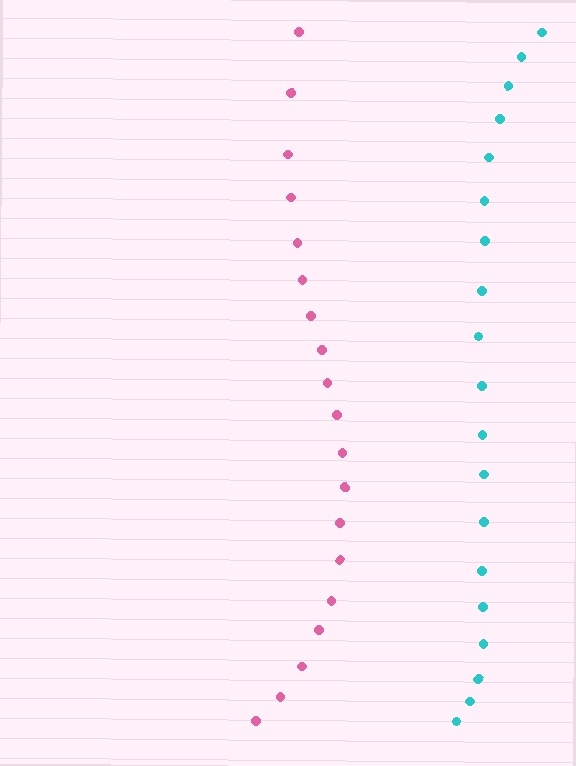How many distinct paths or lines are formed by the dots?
There are 2 distinct paths.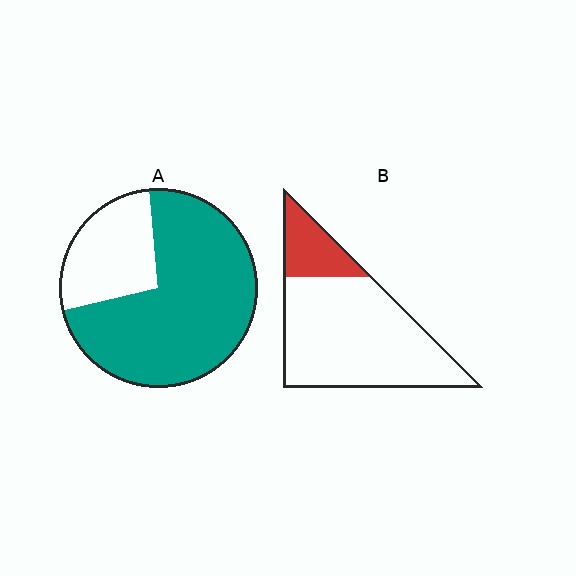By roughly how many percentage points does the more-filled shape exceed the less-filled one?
By roughly 55 percentage points (A over B).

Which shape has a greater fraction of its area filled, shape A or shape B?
Shape A.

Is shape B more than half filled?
No.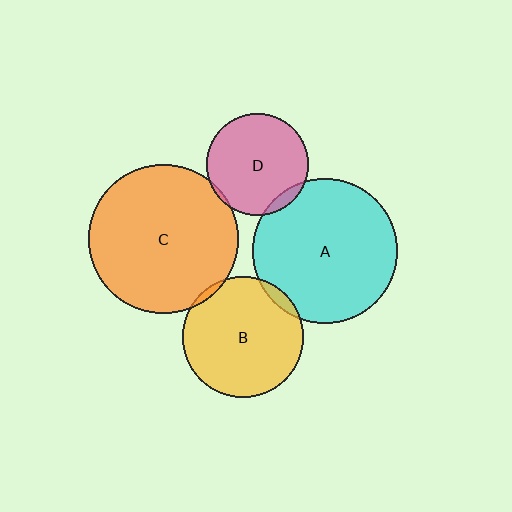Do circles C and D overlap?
Yes.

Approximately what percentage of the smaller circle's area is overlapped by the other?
Approximately 5%.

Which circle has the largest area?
Circle C (orange).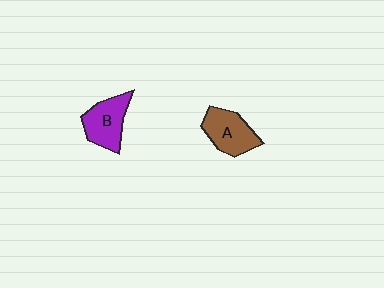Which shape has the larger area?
Shape B (purple).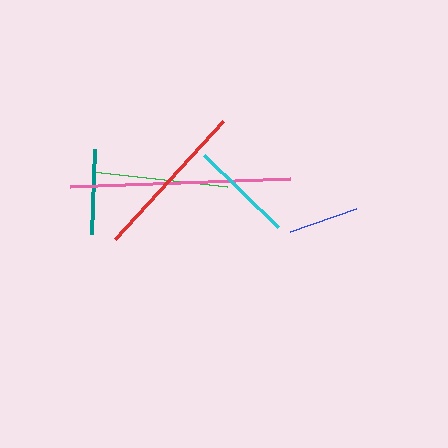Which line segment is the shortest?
The blue line is the shortest at approximately 71 pixels.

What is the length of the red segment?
The red segment is approximately 160 pixels long.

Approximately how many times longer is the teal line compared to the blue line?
The teal line is approximately 1.2 times the length of the blue line.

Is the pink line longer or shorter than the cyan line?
The pink line is longer than the cyan line.